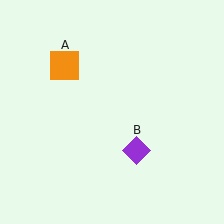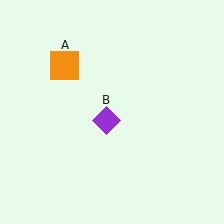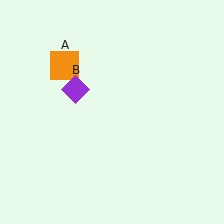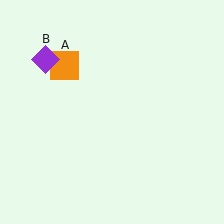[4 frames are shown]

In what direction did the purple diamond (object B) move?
The purple diamond (object B) moved up and to the left.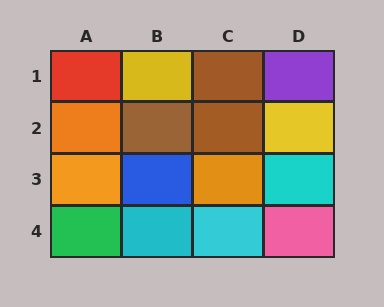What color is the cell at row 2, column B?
Brown.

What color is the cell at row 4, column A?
Green.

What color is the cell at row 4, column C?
Cyan.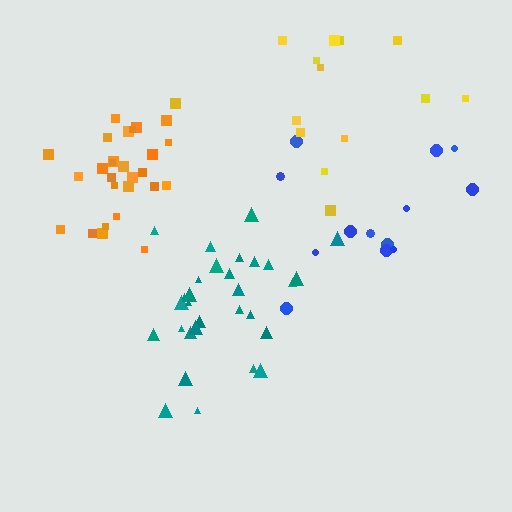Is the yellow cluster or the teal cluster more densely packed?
Teal.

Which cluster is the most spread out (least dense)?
Blue.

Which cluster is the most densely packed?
Orange.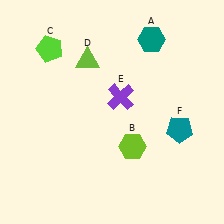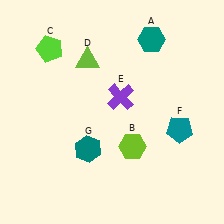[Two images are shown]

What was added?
A teal hexagon (G) was added in Image 2.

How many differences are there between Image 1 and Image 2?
There is 1 difference between the two images.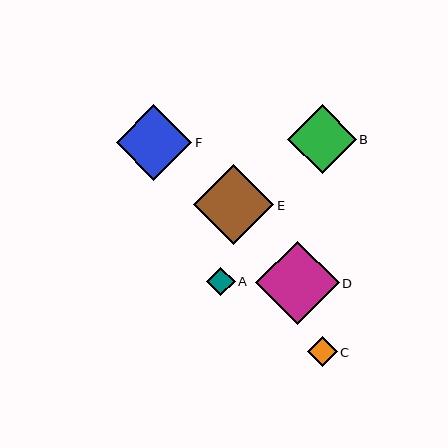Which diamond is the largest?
Diamond D is the largest with a size of approximately 83 pixels.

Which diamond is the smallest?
Diamond A is the smallest with a size of approximately 28 pixels.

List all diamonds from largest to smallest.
From largest to smallest: D, E, F, B, C, A.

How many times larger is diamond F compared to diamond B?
Diamond F is approximately 1.1 times the size of diamond B.